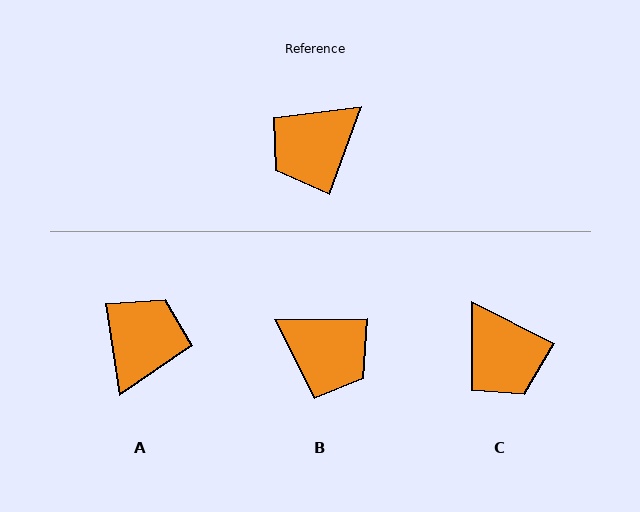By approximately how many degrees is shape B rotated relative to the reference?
Approximately 110 degrees counter-clockwise.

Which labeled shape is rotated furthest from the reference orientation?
A, about 152 degrees away.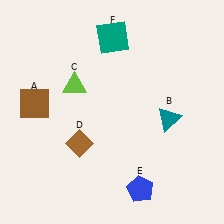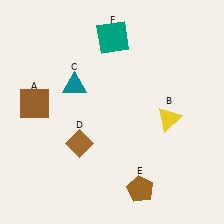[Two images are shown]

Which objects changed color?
B changed from teal to yellow. C changed from lime to teal. E changed from blue to brown.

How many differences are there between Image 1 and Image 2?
There are 3 differences between the two images.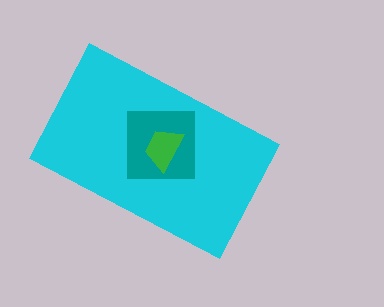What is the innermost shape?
The green trapezoid.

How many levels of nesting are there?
3.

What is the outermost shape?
The cyan rectangle.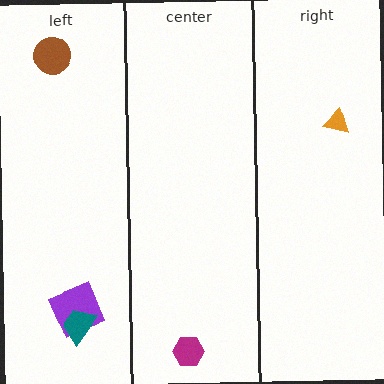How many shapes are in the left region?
3.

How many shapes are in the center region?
1.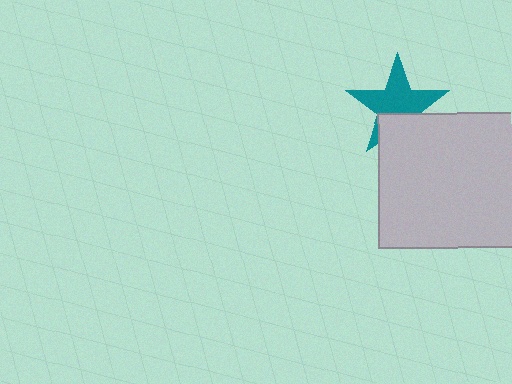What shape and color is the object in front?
The object in front is a light gray square.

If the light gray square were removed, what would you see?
You would see the complete teal star.